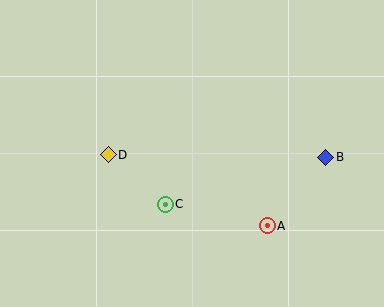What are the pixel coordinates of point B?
Point B is at (326, 157).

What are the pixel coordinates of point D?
Point D is at (108, 155).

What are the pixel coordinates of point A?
Point A is at (267, 226).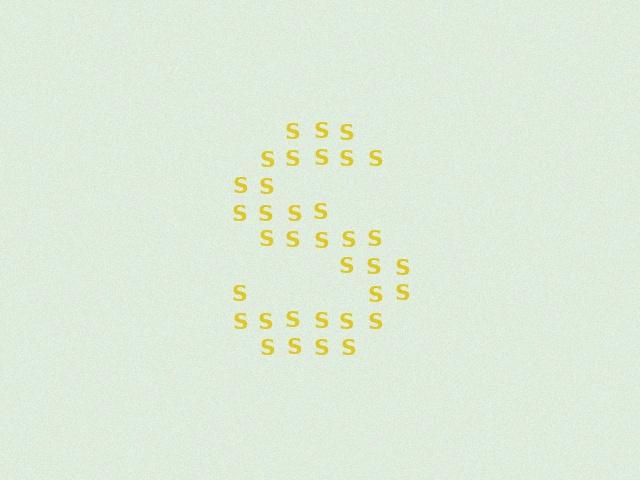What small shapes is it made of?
It is made of small letter S's.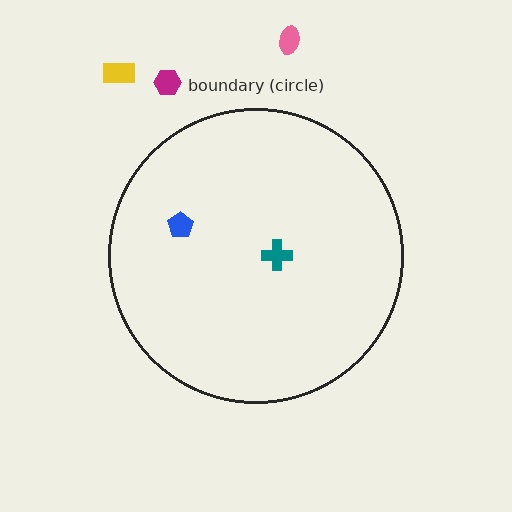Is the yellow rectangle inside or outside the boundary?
Outside.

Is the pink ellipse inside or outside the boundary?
Outside.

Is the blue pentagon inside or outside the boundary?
Inside.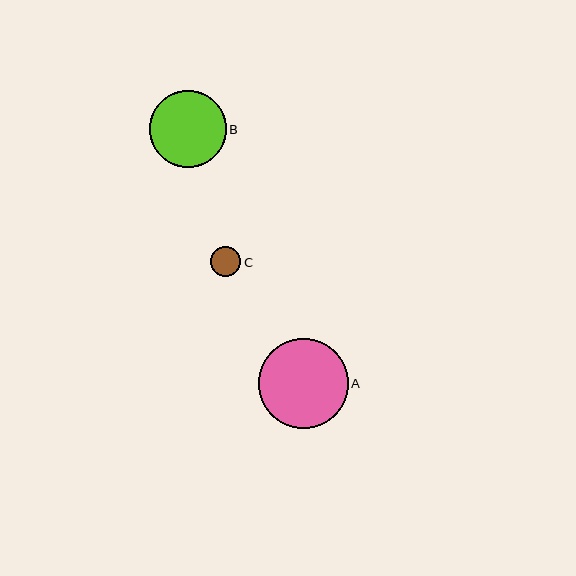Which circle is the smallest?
Circle C is the smallest with a size of approximately 30 pixels.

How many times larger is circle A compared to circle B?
Circle A is approximately 1.2 times the size of circle B.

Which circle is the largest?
Circle A is the largest with a size of approximately 90 pixels.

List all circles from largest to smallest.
From largest to smallest: A, B, C.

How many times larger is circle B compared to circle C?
Circle B is approximately 2.6 times the size of circle C.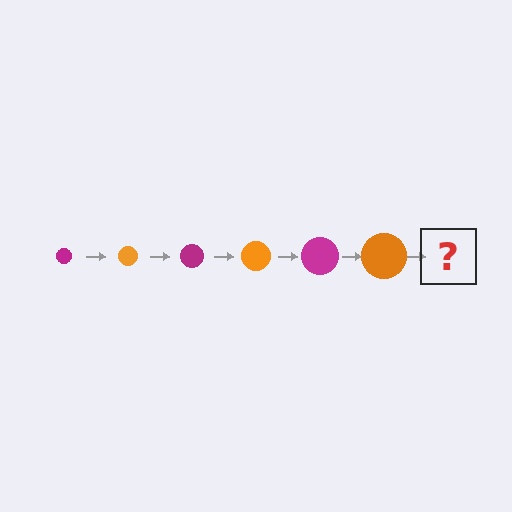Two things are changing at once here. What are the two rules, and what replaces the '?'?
The two rules are that the circle grows larger each step and the color cycles through magenta and orange. The '?' should be a magenta circle, larger than the previous one.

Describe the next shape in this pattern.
It should be a magenta circle, larger than the previous one.